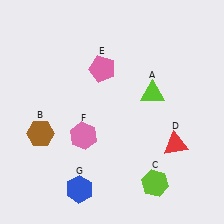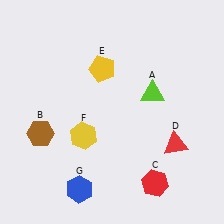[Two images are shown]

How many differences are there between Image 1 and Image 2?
There are 3 differences between the two images.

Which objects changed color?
C changed from lime to red. E changed from pink to yellow. F changed from pink to yellow.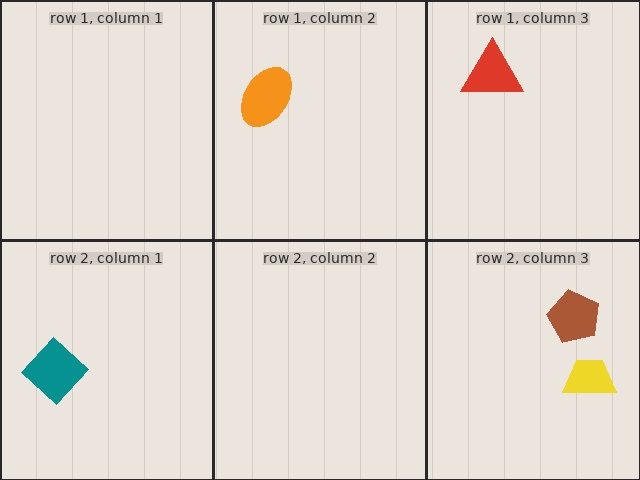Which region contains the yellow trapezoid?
The row 2, column 3 region.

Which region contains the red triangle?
The row 1, column 3 region.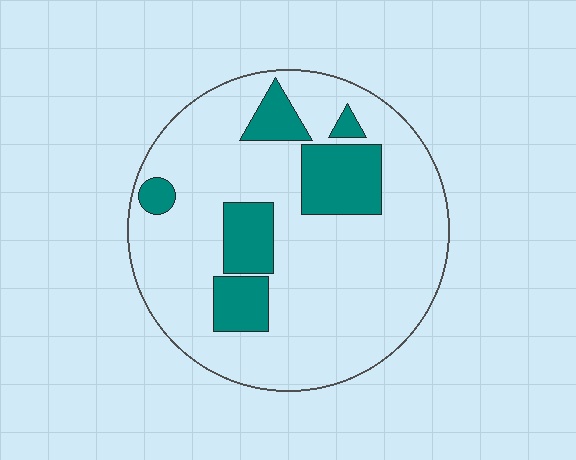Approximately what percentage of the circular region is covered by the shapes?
Approximately 20%.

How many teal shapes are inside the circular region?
6.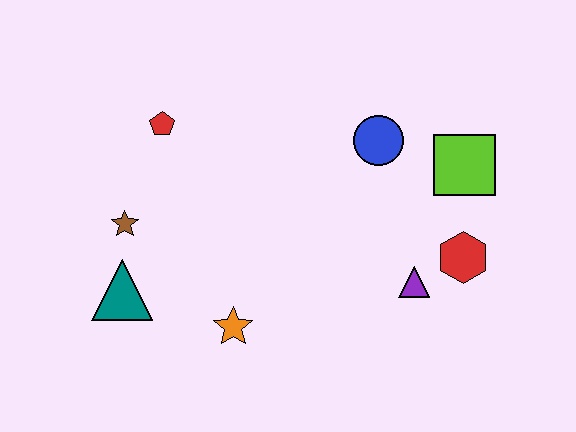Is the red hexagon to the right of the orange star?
Yes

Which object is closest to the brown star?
The teal triangle is closest to the brown star.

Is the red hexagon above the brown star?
No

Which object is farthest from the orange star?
The lime square is farthest from the orange star.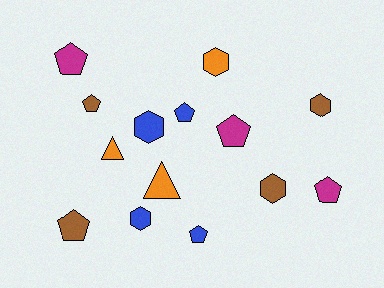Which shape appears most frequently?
Pentagon, with 7 objects.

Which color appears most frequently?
Blue, with 4 objects.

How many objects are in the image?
There are 14 objects.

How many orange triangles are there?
There are 2 orange triangles.